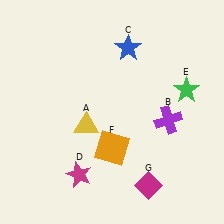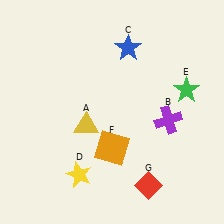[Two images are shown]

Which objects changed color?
D changed from magenta to yellow. G changed from magenta to red.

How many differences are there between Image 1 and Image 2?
There are 2 differences between the two images.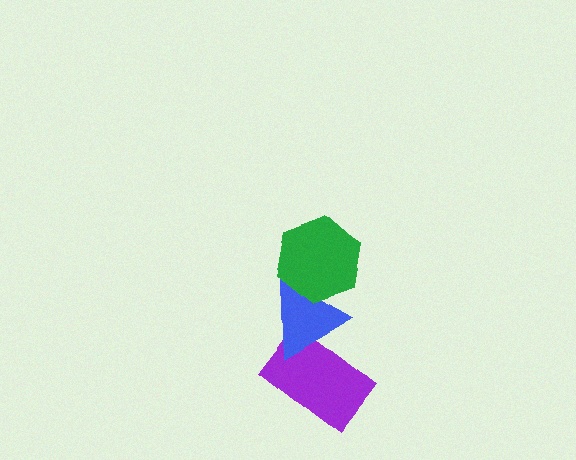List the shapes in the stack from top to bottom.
From top to bottom: the green hexagon, the blue triangle, the purple rectangle.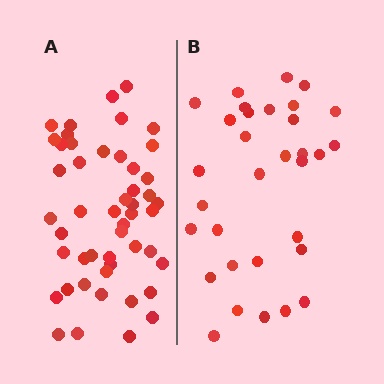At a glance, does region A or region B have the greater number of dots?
Region A (the left region) has more dots.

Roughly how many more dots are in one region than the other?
Region A has approximately 15 more dots than region B.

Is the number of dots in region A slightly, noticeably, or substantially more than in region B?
Region A has substantially more. The ratio is roughly 1.5 to 1.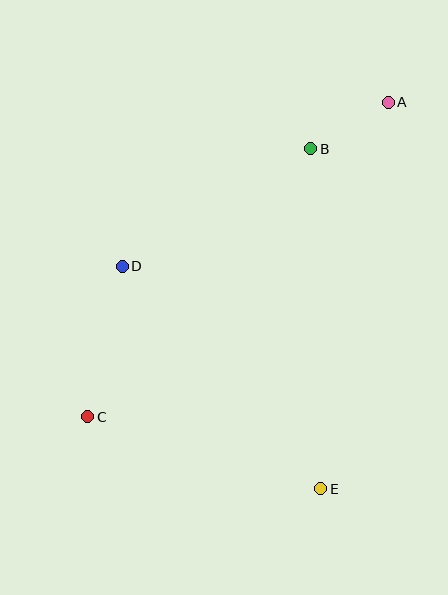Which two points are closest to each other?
Points A and B are closest to each other.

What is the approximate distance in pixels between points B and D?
The distance between B and D is approximately 222 pixels.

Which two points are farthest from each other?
Points A and C are farthest from each other.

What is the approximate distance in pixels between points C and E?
The distance between C and E is approximately 244 pixels.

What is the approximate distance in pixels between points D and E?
The distance between D and E is approximately 298 pixels.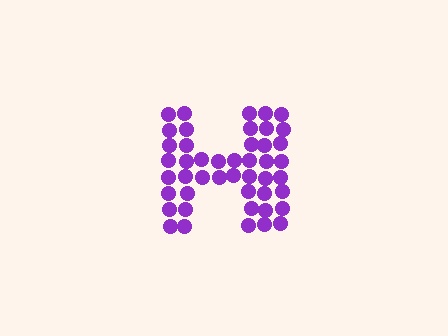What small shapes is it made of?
It is made of small circles.